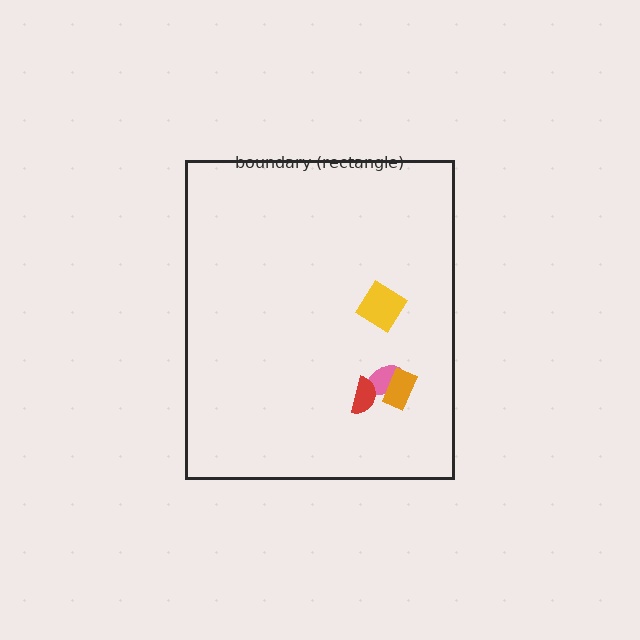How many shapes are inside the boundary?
4 inside, 0 outside.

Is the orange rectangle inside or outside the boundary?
Inside.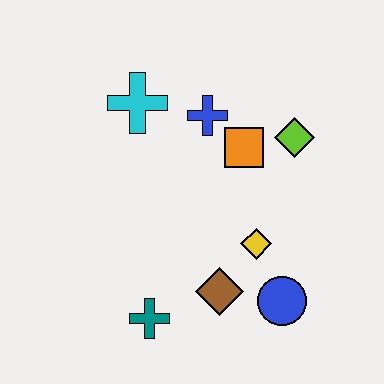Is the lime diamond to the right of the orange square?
Yes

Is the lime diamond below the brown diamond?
No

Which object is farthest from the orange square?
The teal cross is farthest from the orange square.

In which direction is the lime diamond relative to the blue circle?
The lime diamond is above the blue circle.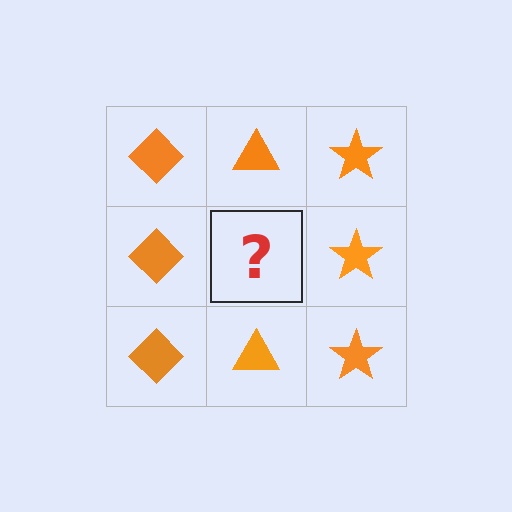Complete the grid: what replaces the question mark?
The question mark should be replaced with an orange triangle.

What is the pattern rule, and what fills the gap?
The rule is that each column has a consistent shape. The gap should be filled with an orange triangle.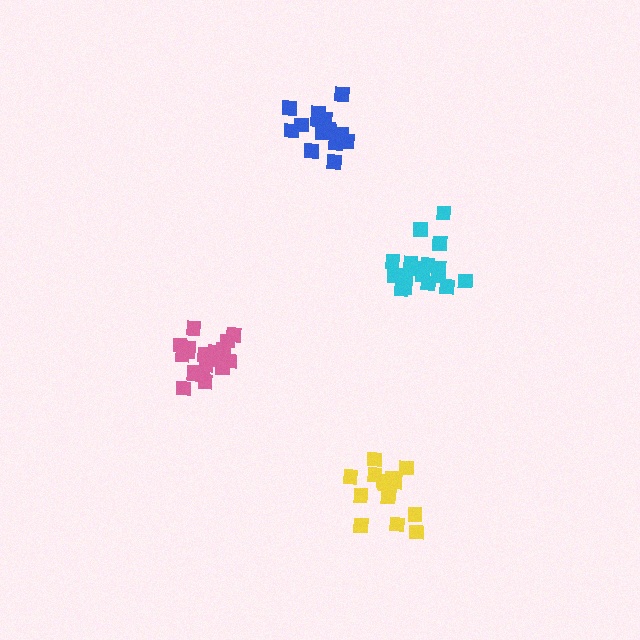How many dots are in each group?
Group 1: 16 dots, Group 2: 20 dots, Group 3: 20 dots, Group 4: 16 dots (72 total).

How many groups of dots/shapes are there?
There are 4 groups.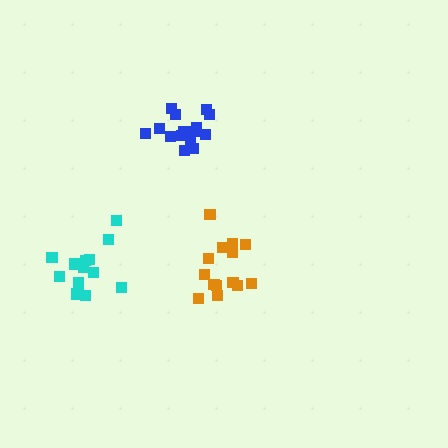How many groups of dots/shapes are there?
There are 3 groups.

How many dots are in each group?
Group 1: 14 dots, Group 2: 15 dots, Group 3: 14 dots (43 total).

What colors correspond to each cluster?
The clusters are colored: orange, blue, cyan.